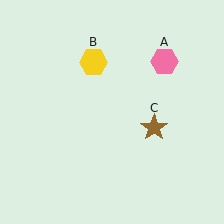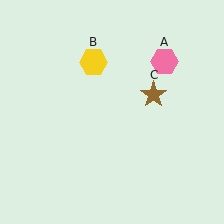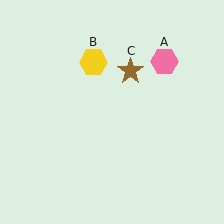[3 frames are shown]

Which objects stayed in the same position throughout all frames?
Pink hexagon (object A) and yellow hexagon (object B) remained stationary.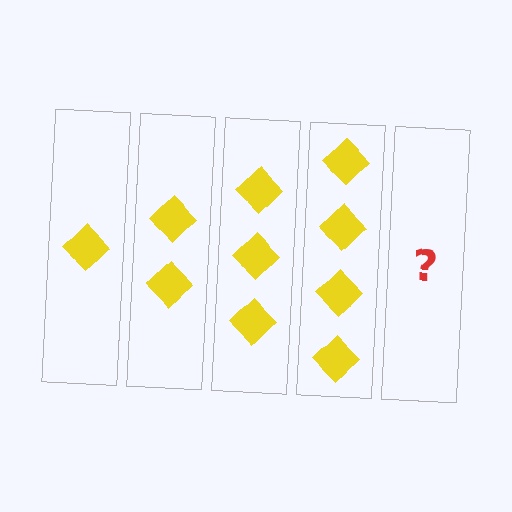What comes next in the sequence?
The next element should be 5 diamonds.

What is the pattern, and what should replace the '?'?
The pattern is that each step adds one more diamond. The '?' should be 5 diamonds.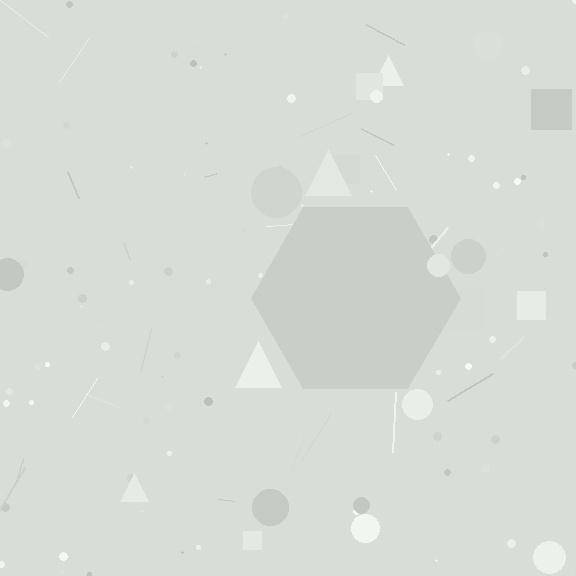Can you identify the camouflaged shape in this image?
The camouflaged shape is a hexagon.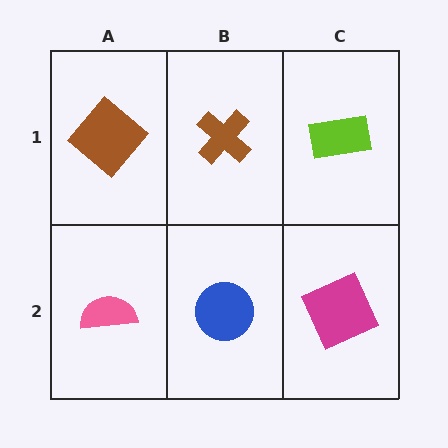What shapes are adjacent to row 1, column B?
A blue circle (row 2, column B), a brown diamond (row 1, column A), a lime rectangle (row 1, column C).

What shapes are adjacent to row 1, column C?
A magenta square (row 2, column C), a brown cross (row 1, column B).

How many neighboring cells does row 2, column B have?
3.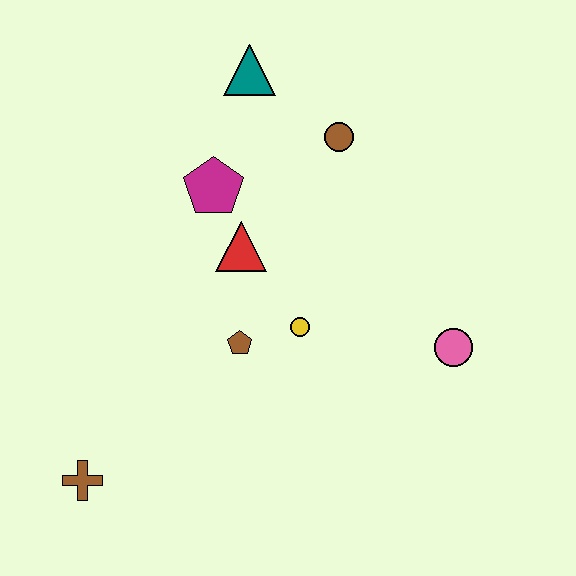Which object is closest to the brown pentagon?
The yellow circle is closest to the brown pentagon.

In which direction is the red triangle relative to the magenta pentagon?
The red triangle is below the magenta pentagon.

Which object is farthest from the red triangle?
The brown cross is farthest from the red triangle.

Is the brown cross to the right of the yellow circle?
No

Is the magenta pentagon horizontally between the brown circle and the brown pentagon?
No